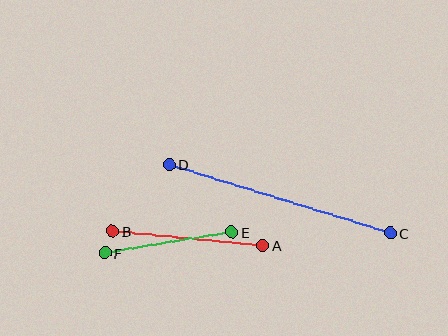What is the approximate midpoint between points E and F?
The midpoint is at approximately (168, 243) pixels.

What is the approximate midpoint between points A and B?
The midpoint is at approximately (188, 238) pixels.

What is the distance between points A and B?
The distance is approximately 151 pixels.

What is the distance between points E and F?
The distance is approximately 128 pixels.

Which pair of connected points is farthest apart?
Points C and D are farthest apart.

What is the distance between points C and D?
The distance is approximately 231 pixels.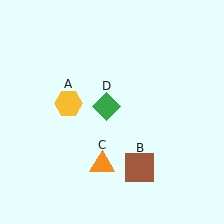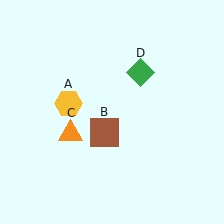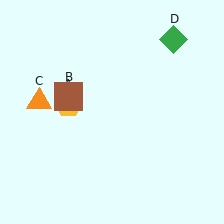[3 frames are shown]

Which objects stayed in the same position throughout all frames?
Yellow hexagon (object A) remained stationary.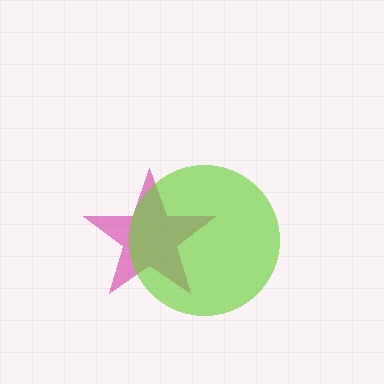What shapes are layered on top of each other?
The layered shapes are: a magenta star, a lime circle.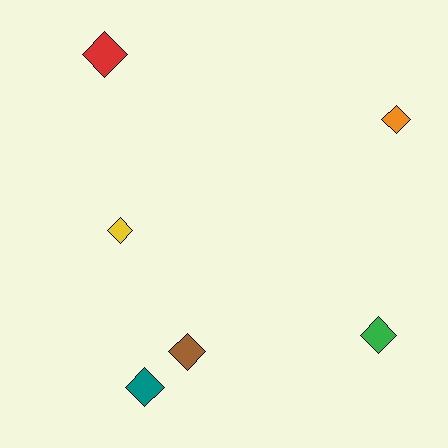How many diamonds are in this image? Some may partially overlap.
There are 6 diamonds.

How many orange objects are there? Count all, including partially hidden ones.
There is 1 orange object.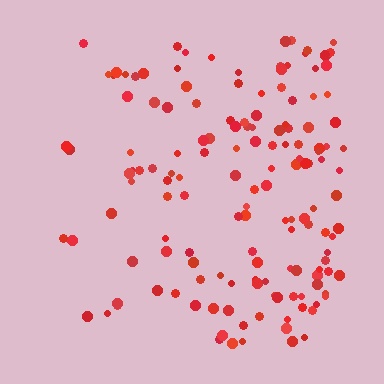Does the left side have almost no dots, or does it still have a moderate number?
Still a moderate number, just noticeably fewer than the right.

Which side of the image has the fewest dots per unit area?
The left.